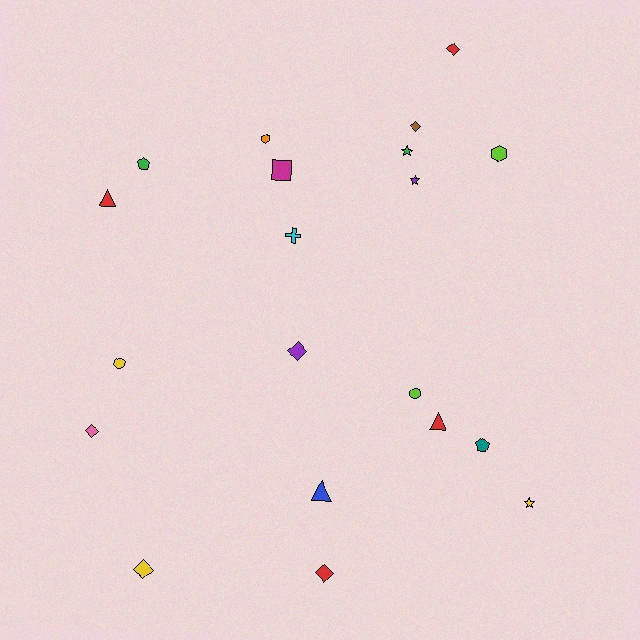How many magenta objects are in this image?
There is 1 magenta object.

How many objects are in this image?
There are 20 objects.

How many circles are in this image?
There are 2 circles.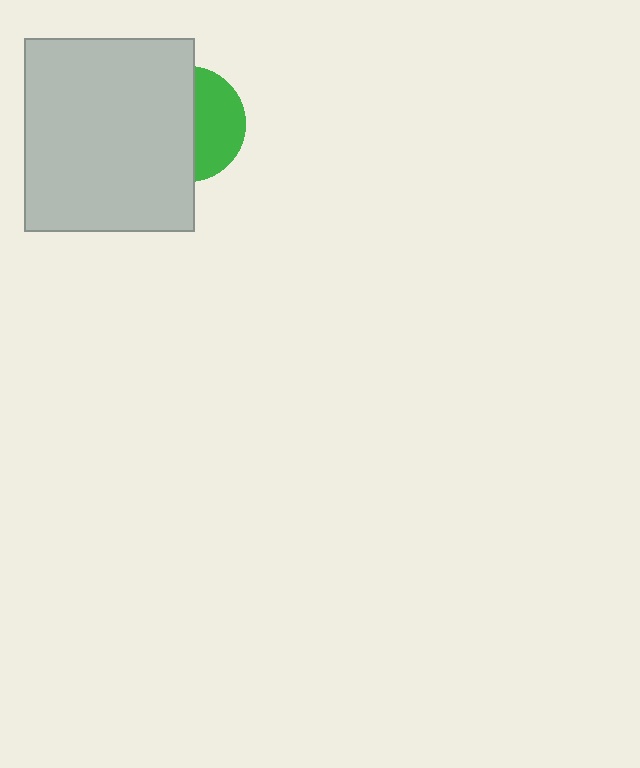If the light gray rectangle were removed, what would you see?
You would see the complete green circle.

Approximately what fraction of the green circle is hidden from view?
Roughly 58% of the green circle is hidden behind the light gray rectangle.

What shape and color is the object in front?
The object in front is a light gray rectangle.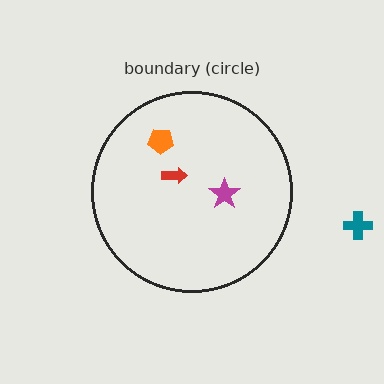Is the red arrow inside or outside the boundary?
Inside.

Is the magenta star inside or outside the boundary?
Inside.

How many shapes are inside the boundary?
3 inside, 1 outside.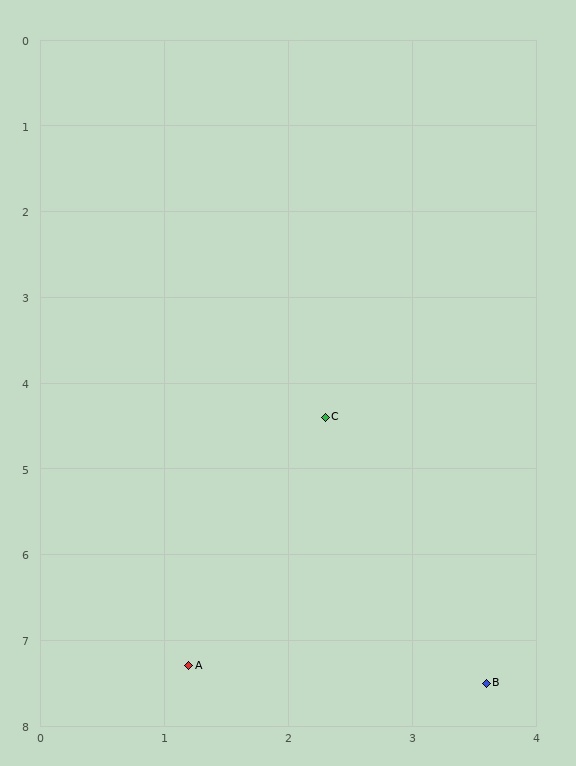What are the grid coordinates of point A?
Point A is at approximately (1.2, 7.3).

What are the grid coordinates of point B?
Point B is at approximately (3.6, 7.5).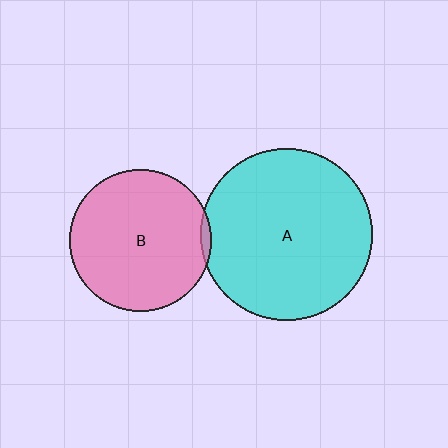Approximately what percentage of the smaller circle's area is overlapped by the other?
Approximately 5%.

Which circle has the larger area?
Circle A (cyan).